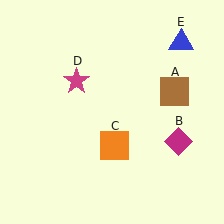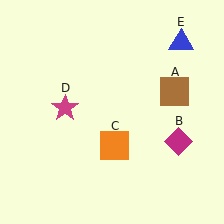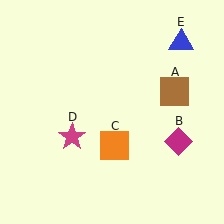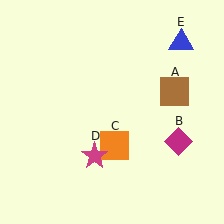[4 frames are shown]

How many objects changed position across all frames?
1 object changed position: magenta star (object D).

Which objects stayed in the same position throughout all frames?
Brown square (object A) and magenta diamond (object B) and orange square (object C) and blue triangle (object E) remained stationary.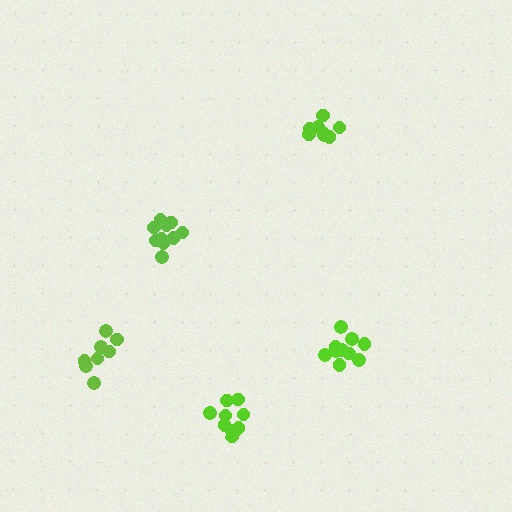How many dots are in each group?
Group 1: 10 dots, Group 2: 10 dots, Group 3: 9 dots, Group 4: 8 dots, Group 5: 8 dots (45 total).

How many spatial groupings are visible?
There are 5 spatial groupings.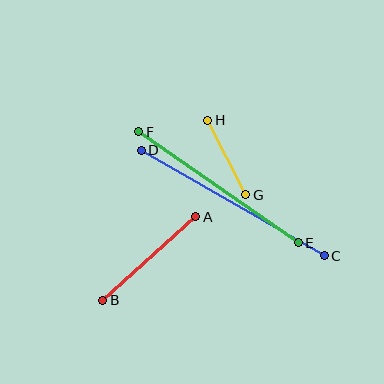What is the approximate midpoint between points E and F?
The midpoint is at approximately (219, 187) pixels.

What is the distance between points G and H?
The distance is approximately 84 pixels.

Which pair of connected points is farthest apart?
Points C and D are farthest apart.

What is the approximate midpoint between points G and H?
The midpoint is at approximately (227, 158) pixels.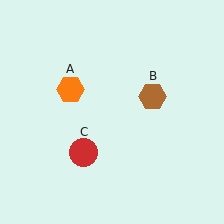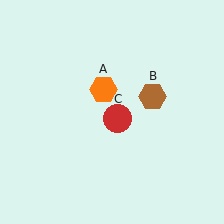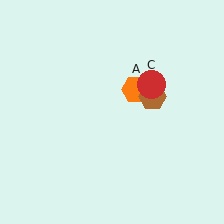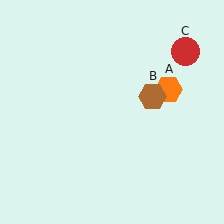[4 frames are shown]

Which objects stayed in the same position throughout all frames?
Brown hexagon (object B) remained stationary.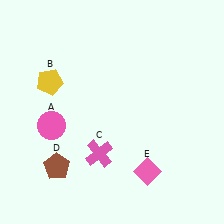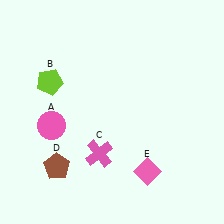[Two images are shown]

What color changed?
The pentagon (B) changed from yellow in Image 1 to lime in Image 2.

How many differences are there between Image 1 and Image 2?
There is 1 difference between the two images.